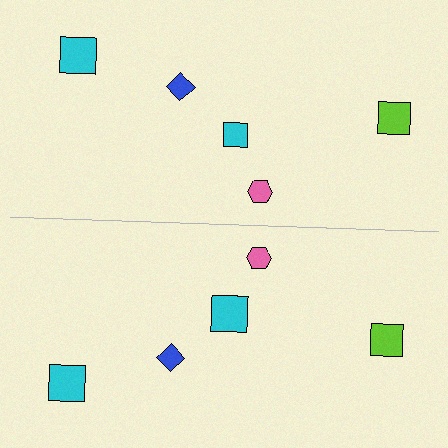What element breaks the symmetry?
The cyan square on the bottom side has a different size than its mirror counterpart.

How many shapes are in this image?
There are 10 shapes in this image.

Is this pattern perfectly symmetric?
No, the pattern is not perfectly symmetric. The cyan square on the bottom side has a different size than its mirror counterpart.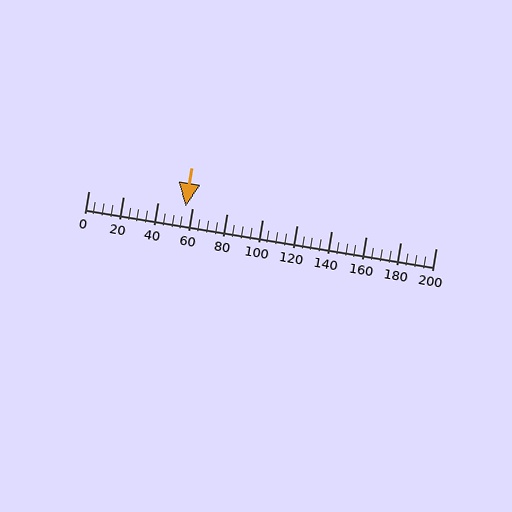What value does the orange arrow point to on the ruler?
The orange arrow points to approximately 56.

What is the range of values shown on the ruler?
The ruler shows values from 0 to 200.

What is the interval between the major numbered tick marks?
The major tick marks are spaced 20 units apart.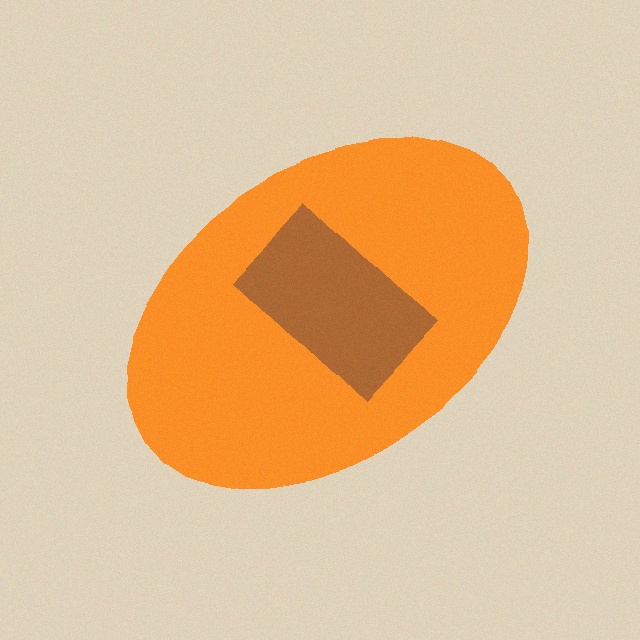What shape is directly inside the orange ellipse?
The brown rectangle.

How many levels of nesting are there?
2.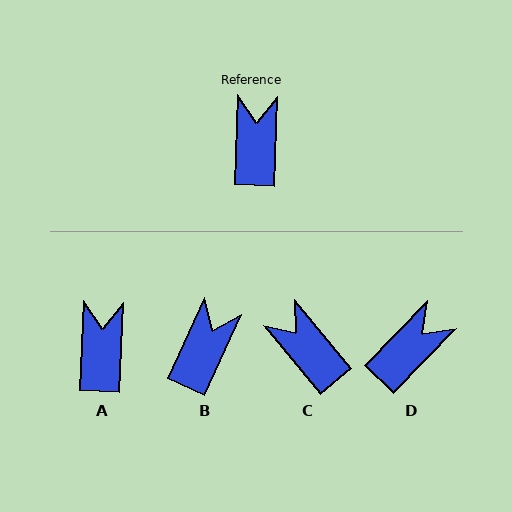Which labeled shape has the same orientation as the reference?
A.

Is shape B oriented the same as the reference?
No, it is off by about 23 degrees.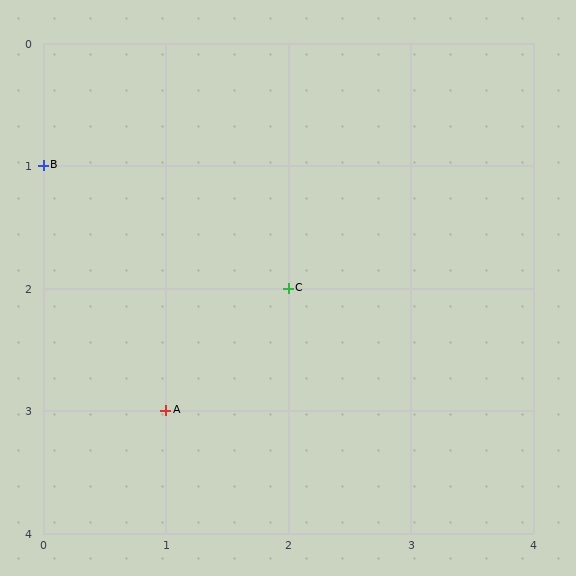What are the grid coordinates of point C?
Point C is at grid coordinates (2, 2).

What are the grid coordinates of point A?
Point A is at grid coordinates (1, 3).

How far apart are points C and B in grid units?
Points C and B are 2 columns and 1 row apart (about 2.2 grid units diagonally).